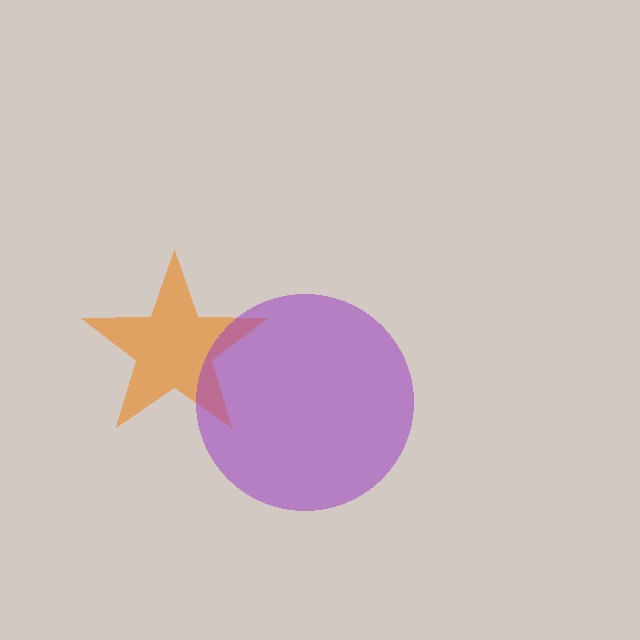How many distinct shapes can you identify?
There are 2 distinct shapes: an orange star, a purple circle.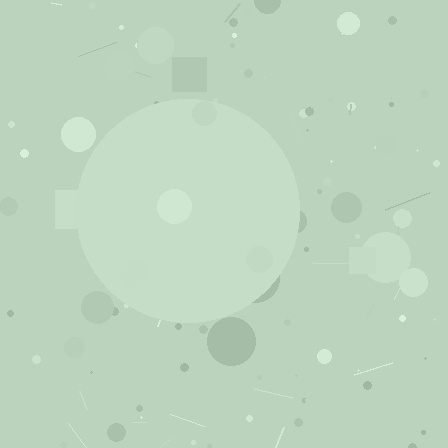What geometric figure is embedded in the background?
A circle is embedded in the background.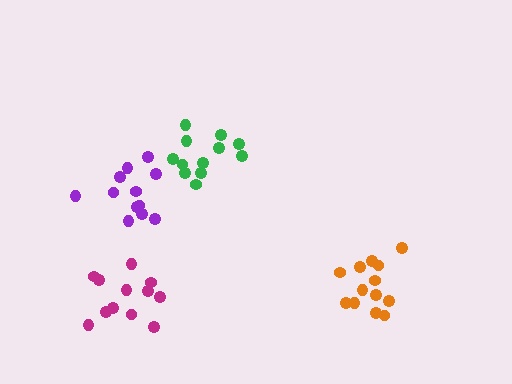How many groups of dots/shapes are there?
There are 4 groups.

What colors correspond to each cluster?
The clusters are colored: purple, orange, magenta, green.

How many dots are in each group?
Group 1: 12 dots, Group 2: 13 dots, Group 3: 12 dots, Group 4: 12 dots (49 total).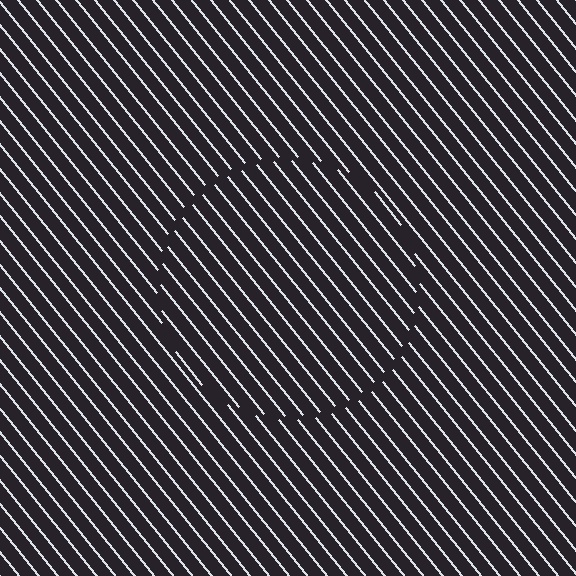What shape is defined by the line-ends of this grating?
An illusory circle. The interior of the shape contains the same grating, shifted by half a period — the contour is defined by the phase discontinuity where line-ends from the inner and outer gratings abut.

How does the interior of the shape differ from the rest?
The interior of the shape contains the same grating, shifted by half a period — the contour is defined by the phase discontinuity where line-ends from the inner and outer gratings abut.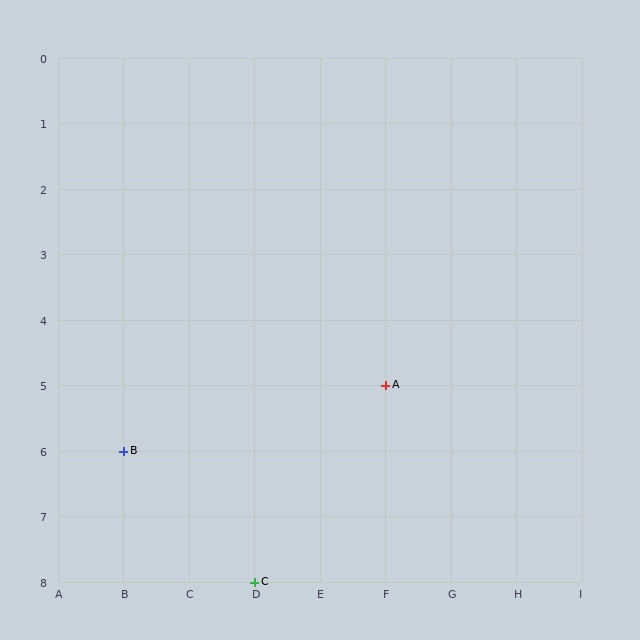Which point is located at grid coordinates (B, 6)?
Point B is at (B, 6).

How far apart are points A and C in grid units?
Points A and C are 2 columns and 3 rows apart (about 3.6 grid units diagonally).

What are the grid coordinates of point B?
Point B is at grid coordinates (B, 6).